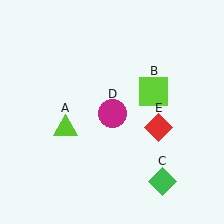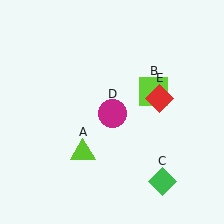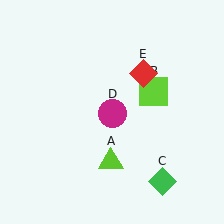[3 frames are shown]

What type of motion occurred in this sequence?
The lime triangle (object A), red diamond (object E) rotated counterclockwise around the center of the scene.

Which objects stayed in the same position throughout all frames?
Lime square (object B) and green diamond (object C) and magenta circle (object D) remained stationary.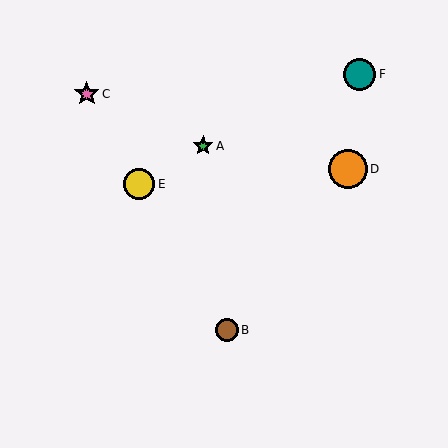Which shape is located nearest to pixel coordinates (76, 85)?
The pink star (labeled C) at (87, 94) is nearest to that location.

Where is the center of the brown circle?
The center of the brown circle is at (227, 330).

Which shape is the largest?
The orange circle (labeled D) is the largest.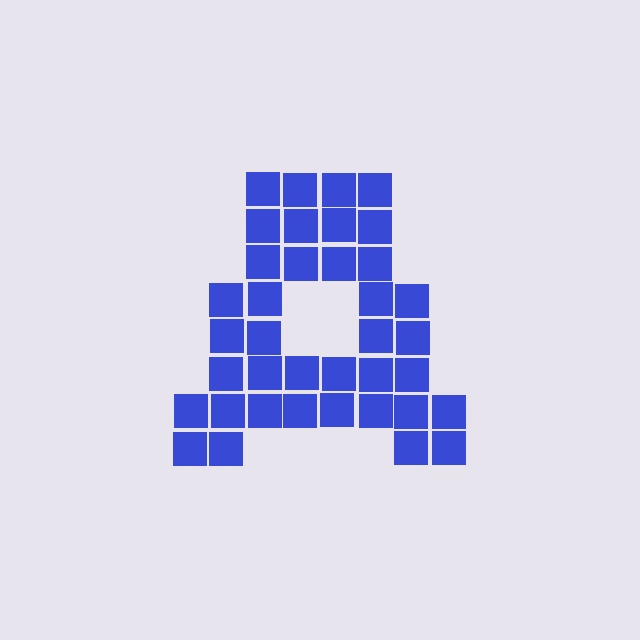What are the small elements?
The small elements are squares.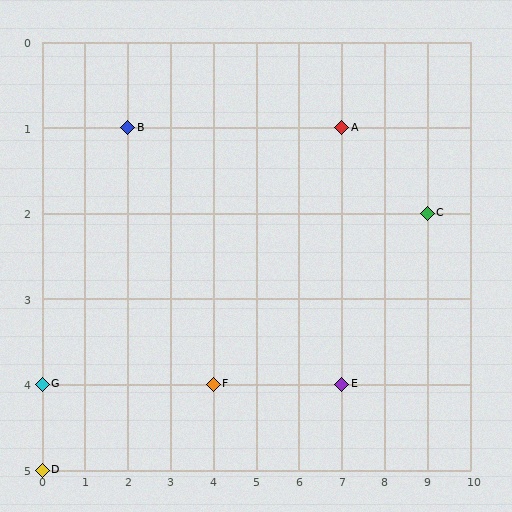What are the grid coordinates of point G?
Point G is at grid coordinates (0, 4).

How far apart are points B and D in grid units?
Points B and D are 2 columns and 4 rows apart (about 4.5 grid units diagonally).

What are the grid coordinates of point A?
Point A is at grid coordinates (7, 1).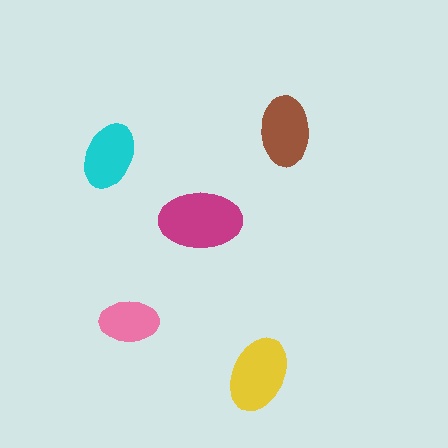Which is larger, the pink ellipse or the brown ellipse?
The brown one.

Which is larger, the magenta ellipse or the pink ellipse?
The magenta one.